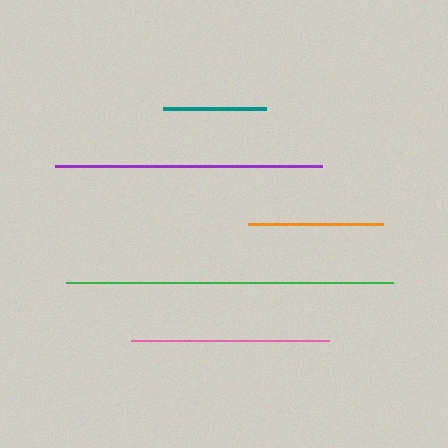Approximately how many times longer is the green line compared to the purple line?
The green line is approximately 1.2 times the length of the purple line.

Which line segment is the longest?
The green line is the longest at approximately 326 pixels.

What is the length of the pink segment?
The pink segment is approximately 198 pixels long.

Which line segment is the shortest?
The teal line is the shortest at approximately 103 pixels.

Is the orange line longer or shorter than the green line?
The green line is longer than the orange line.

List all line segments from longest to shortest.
From longest to shortest: green, purple, pink, orange, teal.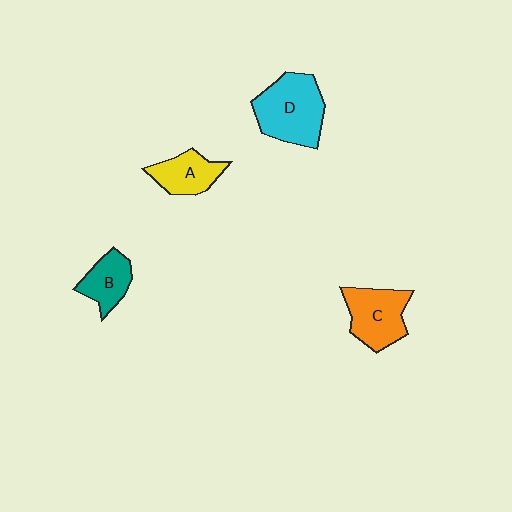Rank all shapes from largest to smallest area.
From largest to smallest: D (cyan), C (orange), A (yellow), B (teal).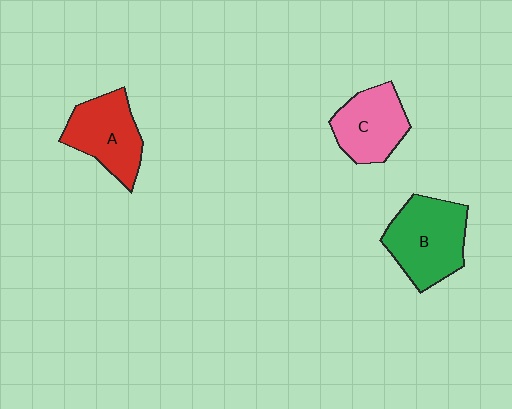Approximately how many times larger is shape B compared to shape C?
Approximately 1.3 times.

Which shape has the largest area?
Shape B (green).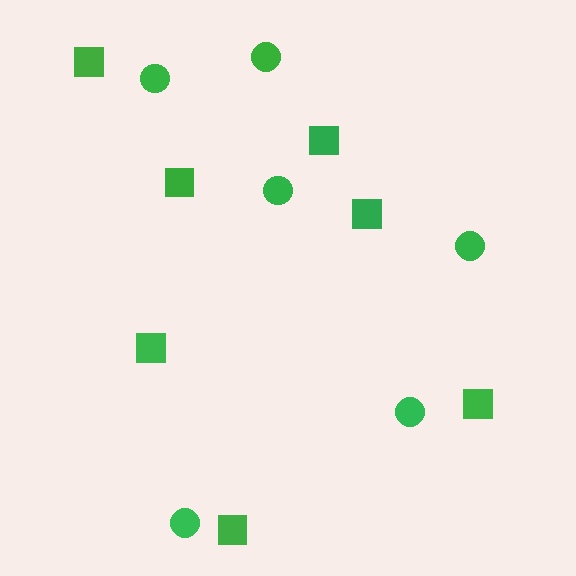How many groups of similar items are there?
There are 2 groups: one group of squares (7) and one group of circles (6).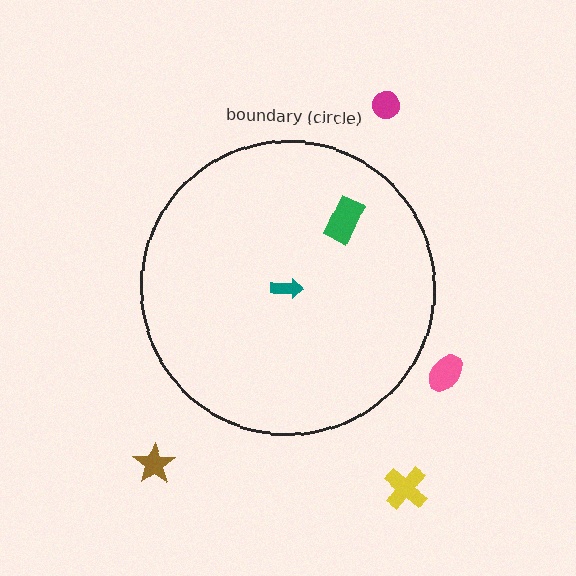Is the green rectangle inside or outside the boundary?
Inside.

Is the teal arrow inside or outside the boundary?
Inside.